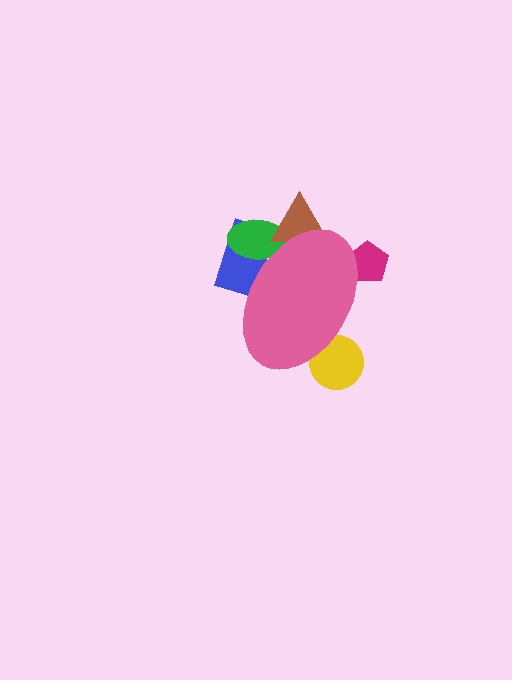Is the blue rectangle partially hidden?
Yes, the blue rectangle is partially hidden behind the pink ellipse.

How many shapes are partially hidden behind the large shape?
5 shapes are partially hidden.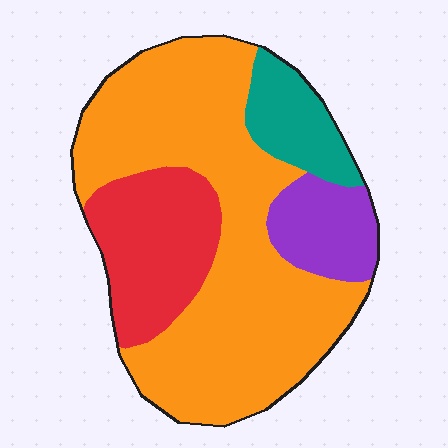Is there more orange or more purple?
Orange.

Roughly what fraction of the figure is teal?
Teal covers around 10% of the figure.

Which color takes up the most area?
Orange, at roughly 60%.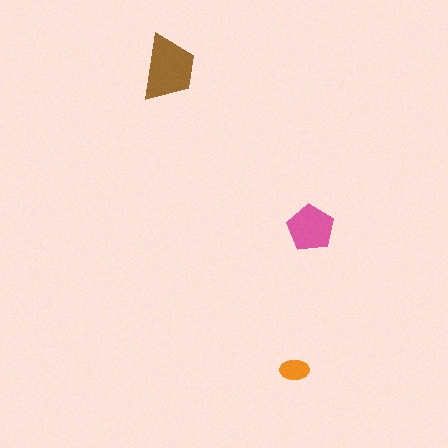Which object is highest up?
The brown trapezoid is topmost.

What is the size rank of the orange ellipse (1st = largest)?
3rd.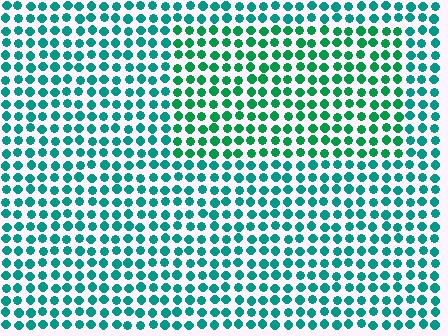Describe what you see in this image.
The image is filled with small teal elements in a uniform arrangement. A rectangle-shaped region is visible where the elements are tinted to a slightly different hue, forming a subtle color boundary.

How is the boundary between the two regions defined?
The boundary is defined purely by a slight shift in hue (about 27 degrees). Spacing, size, and orientation are identical on both sides.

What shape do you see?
I see a rectangle.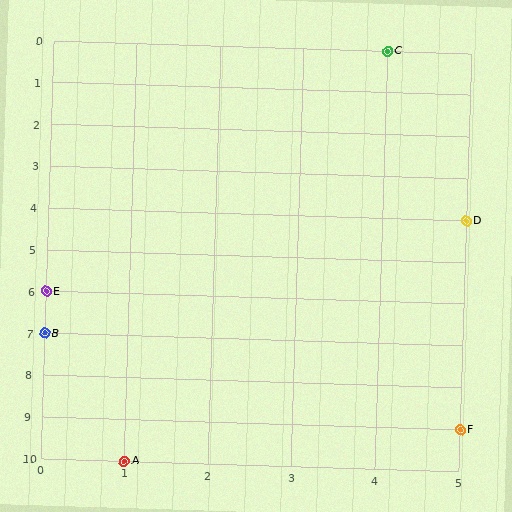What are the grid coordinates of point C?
Point C is at grid coordinates (4, 0).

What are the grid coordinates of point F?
Point F is at grid coordinates (5, 9).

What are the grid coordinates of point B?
Point B is at grid coordinates (0, 7).